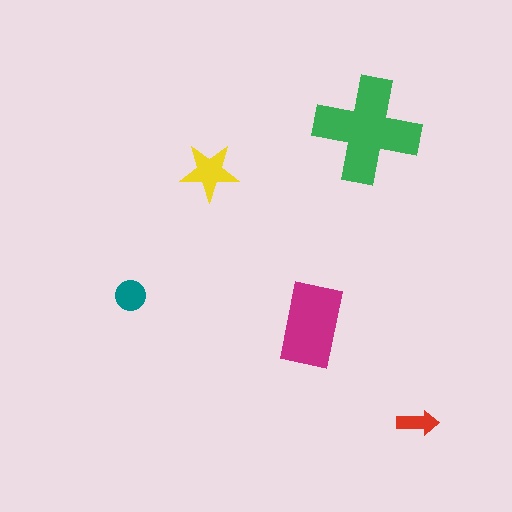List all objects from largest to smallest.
The green cross, the magenta rectangle, the yellow star, the teal circle, the red arrow.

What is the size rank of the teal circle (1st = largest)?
4th.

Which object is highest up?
The green cross is topmost.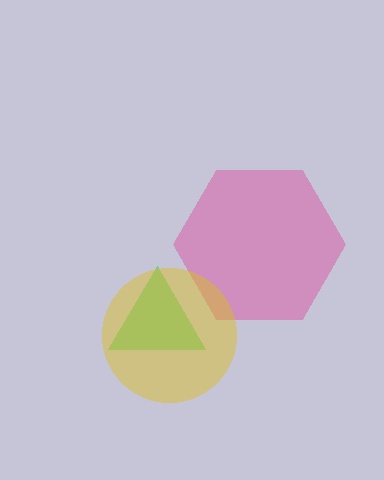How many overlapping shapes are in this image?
There are 3 overlapping shapes in the image.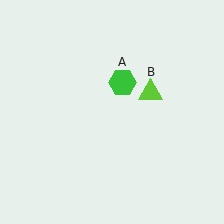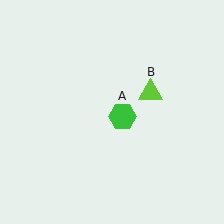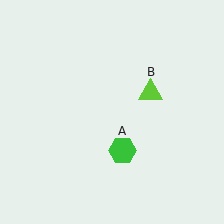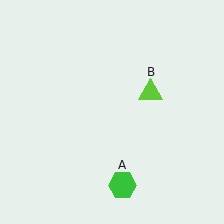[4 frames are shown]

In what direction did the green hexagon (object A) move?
The green hexagon (object A) moved down.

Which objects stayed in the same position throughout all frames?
Lime triangle (object B) remained stationary.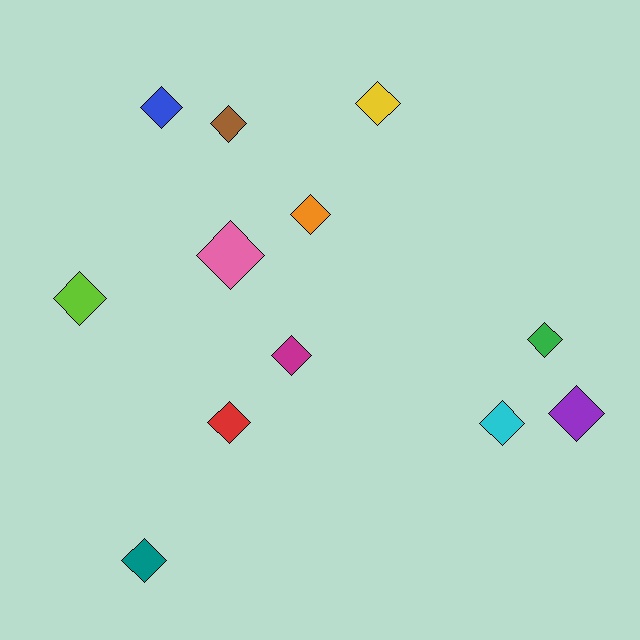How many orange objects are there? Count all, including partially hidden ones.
There is 1 orange object.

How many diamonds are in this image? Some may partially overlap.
There are 12 diamonds.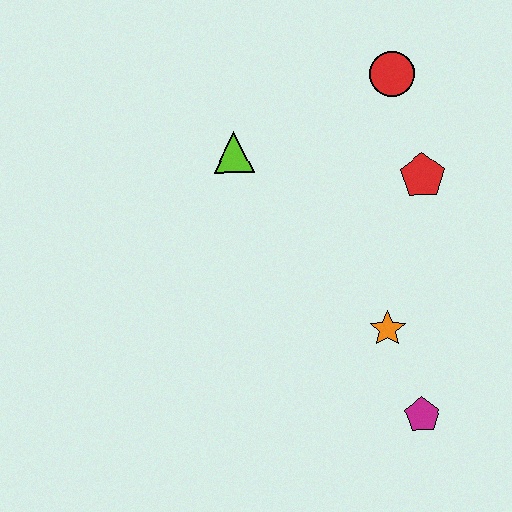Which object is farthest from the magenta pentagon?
The red circle is farthest from the magenta pentagon.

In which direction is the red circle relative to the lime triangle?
The red circle is to the right of the lime triangle.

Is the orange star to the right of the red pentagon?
No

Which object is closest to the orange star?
The magenta pentagon is closest to the orange star.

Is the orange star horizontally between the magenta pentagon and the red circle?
No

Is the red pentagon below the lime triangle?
Yes